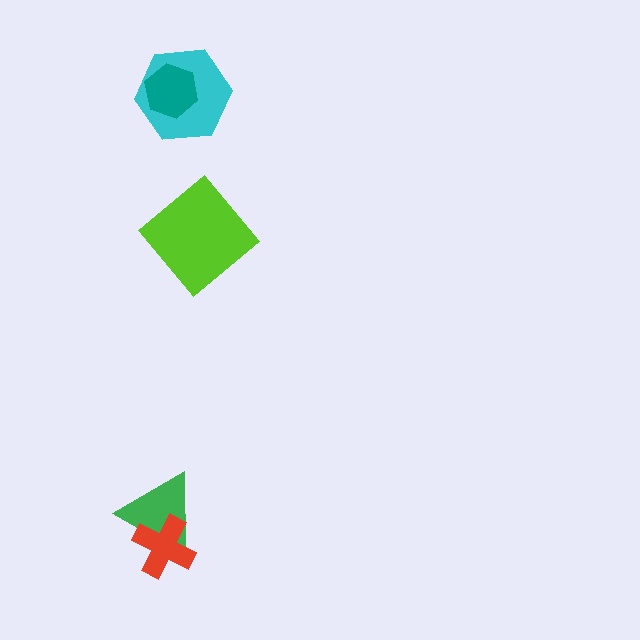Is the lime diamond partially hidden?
No, no other shape covers it.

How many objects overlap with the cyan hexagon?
1 object overlaps with the cyan hexagon.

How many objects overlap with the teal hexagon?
1 object overlaps with the teal hexagon.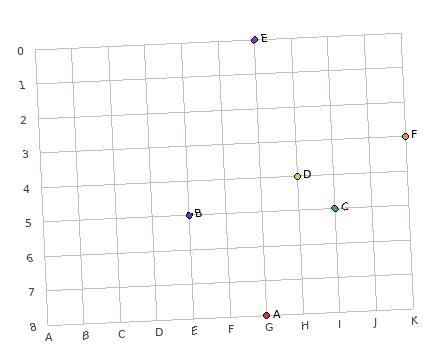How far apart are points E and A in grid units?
Points E and A are 8 rows apart.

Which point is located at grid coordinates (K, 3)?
Point F is at (K, 3).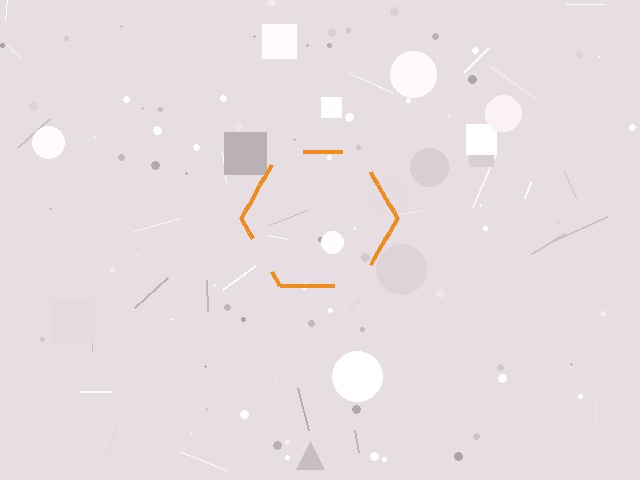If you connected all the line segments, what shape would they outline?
They would outline a hexagon.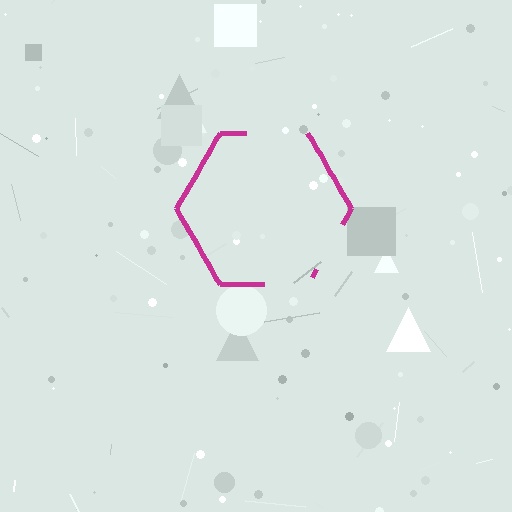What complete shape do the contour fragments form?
The contour fragments form a hexagon.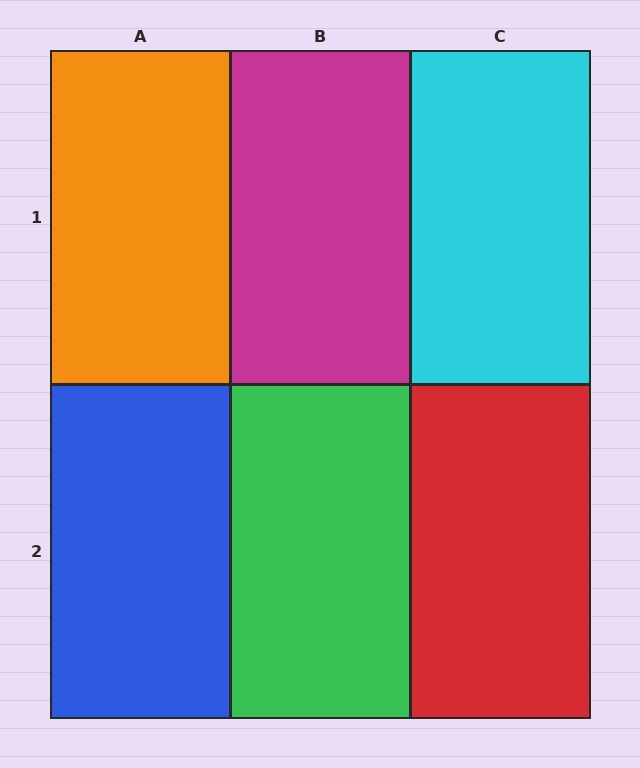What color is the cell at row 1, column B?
Magenta.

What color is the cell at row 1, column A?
Orange.